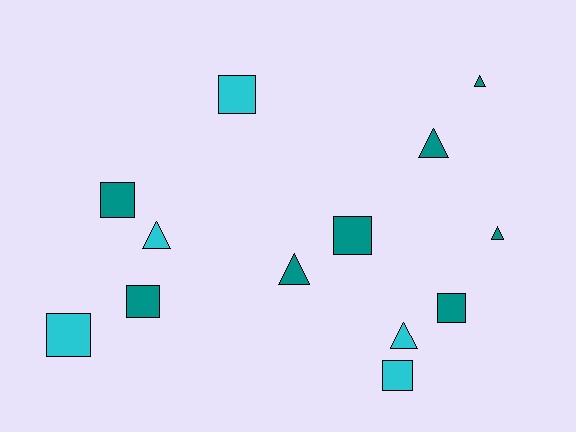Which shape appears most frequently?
Square, with 7 objects.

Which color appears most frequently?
Teal, with 8 objects.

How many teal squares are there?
There are 4 teal squares.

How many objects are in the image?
There are 13 objects.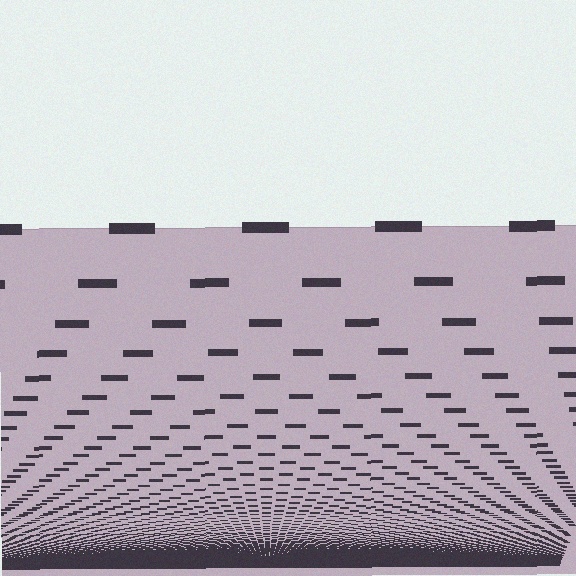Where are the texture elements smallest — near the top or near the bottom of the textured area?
Near the bottom.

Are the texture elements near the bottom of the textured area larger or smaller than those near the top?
Smaller. The gradient is inverted — elements near the bottom are smaller and denser.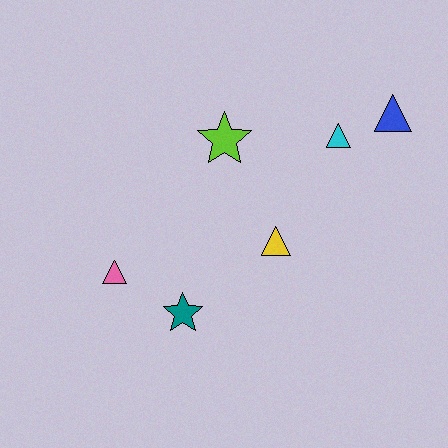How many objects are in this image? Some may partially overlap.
There are 6 objects.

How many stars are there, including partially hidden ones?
There are 2 stars.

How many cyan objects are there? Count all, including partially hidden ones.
There is 1 cyan object.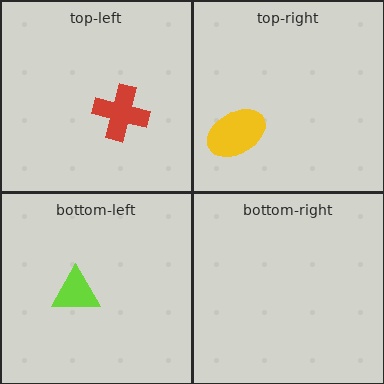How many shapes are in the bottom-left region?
1.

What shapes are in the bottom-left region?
The lime triangle.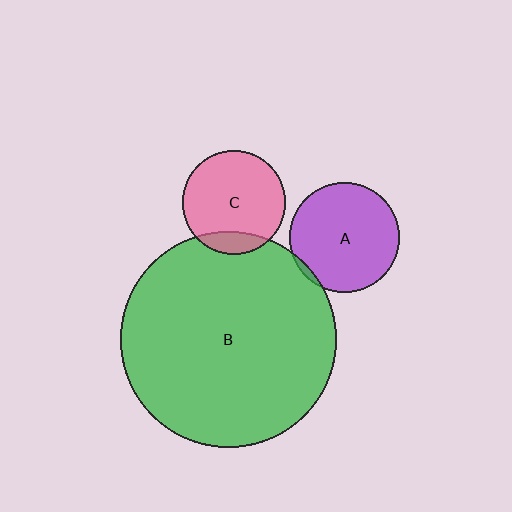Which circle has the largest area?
Circle B (green).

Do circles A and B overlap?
Yes.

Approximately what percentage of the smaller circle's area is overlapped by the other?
Approximately 5%.